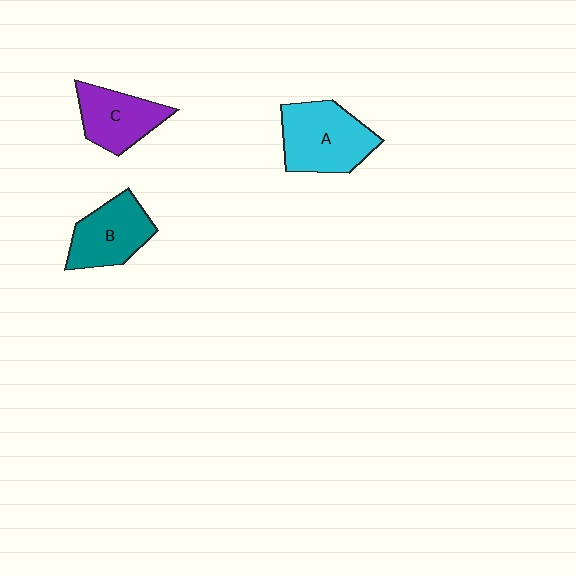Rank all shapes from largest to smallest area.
From largest to smallest: A (cyan), B (teal), C (purple).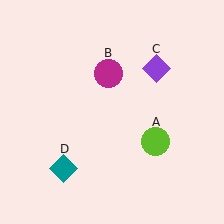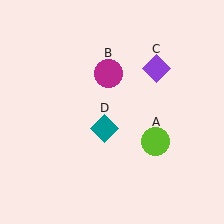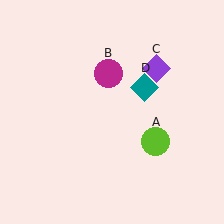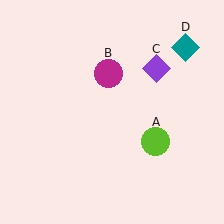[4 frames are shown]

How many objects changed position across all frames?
1 object changed position: teal diamond (object D).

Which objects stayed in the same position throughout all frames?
Lime circle (object A) and magenta circle (object B) and purple diamond (object C) remained stationary.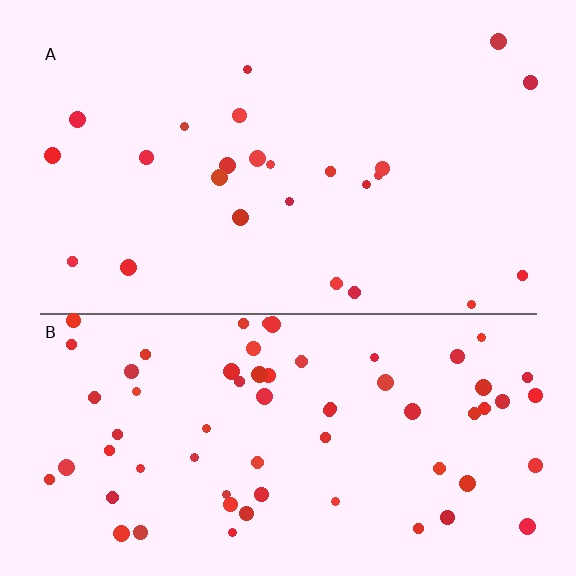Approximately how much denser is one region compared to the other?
Approximately 2.8× — region B over region A.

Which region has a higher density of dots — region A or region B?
B (the bottom).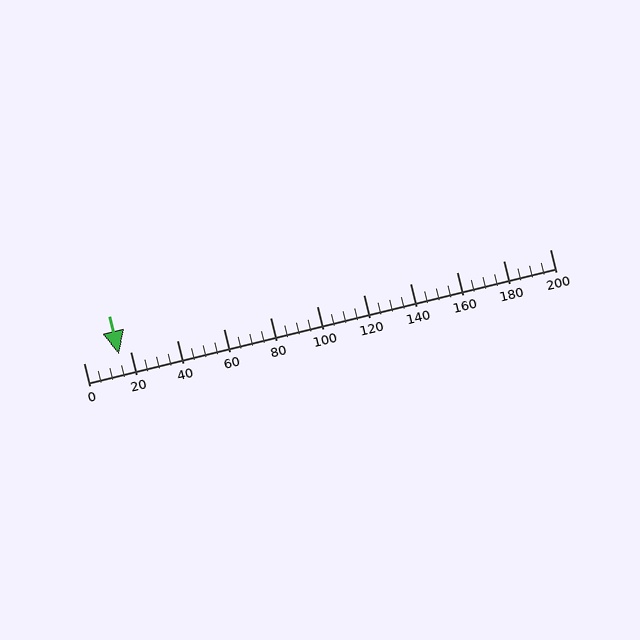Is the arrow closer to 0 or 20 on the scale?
The arrow is closer to 20.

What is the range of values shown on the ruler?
The ruler shows values from 0 to 200.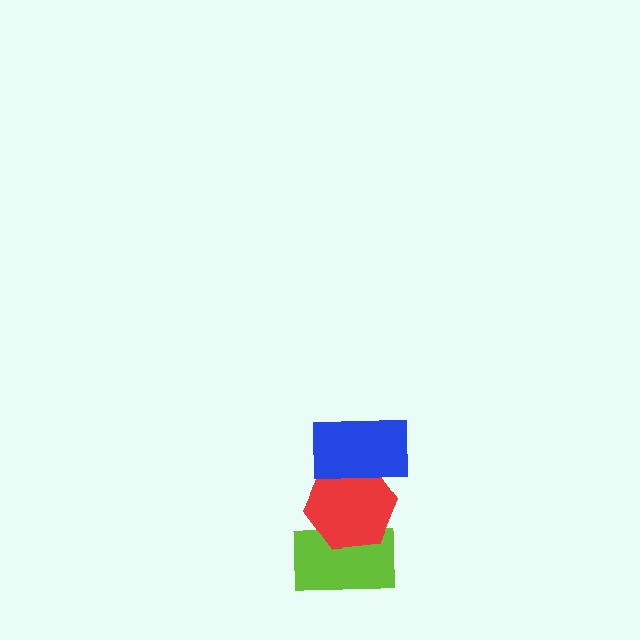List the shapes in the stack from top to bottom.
From top to bottom: the blue rectangle, the red hexagon, the lime rectangle.